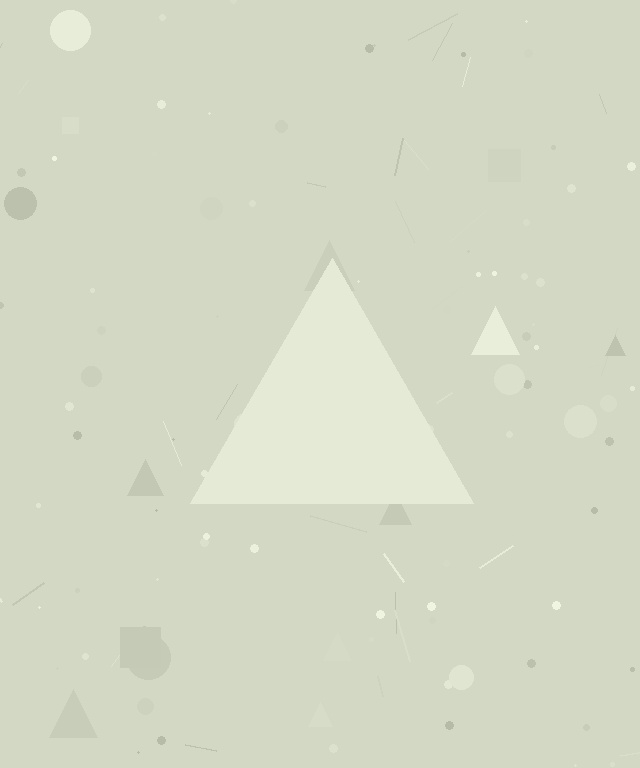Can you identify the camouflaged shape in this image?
The camouflaged shape is a triangle.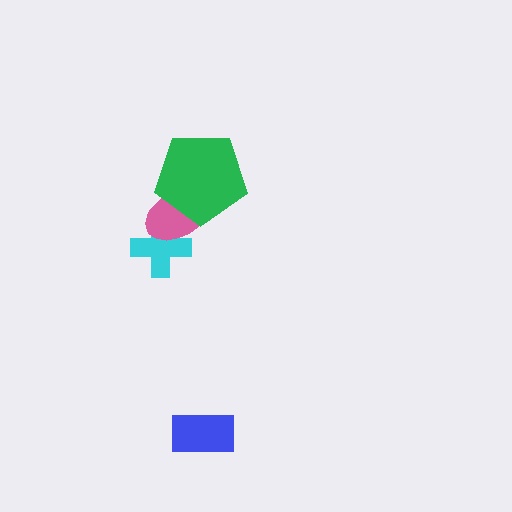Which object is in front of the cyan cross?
The pink ellipse is in front of the cyan cross.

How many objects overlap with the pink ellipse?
2 objects overlap with the pink ellipse.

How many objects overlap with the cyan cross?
1 object overlaps with the cyan cross.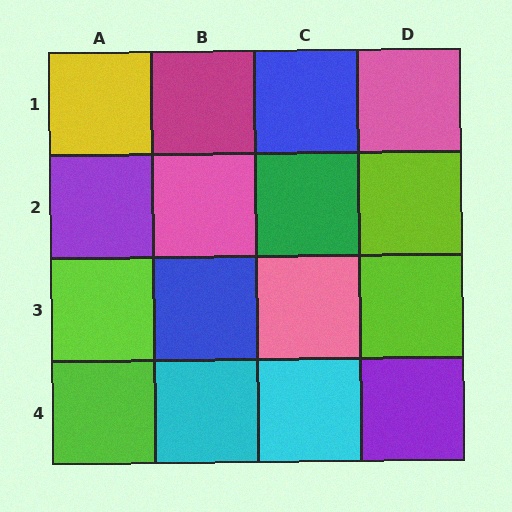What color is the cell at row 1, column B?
Magenta.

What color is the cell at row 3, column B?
Blue.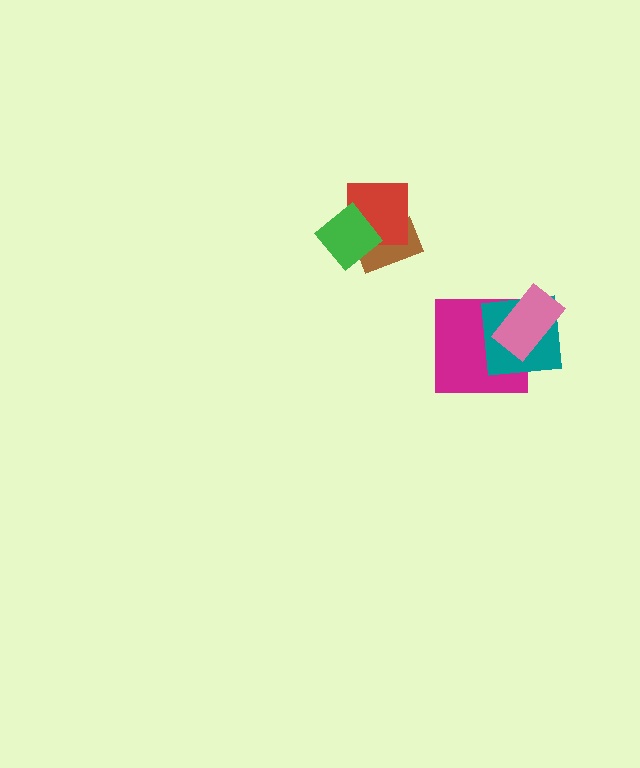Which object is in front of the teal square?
The pink rectangle is in front of the teal square.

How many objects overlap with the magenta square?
2 objects overlap with the magenta square.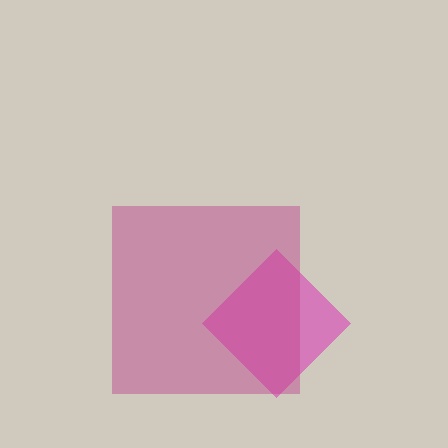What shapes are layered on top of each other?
The layered shapes are: a pink diamond, a magenta square.